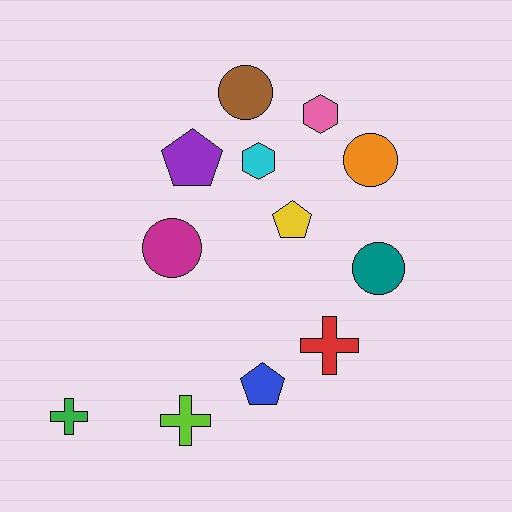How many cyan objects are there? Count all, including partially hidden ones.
There is 1 cyan object.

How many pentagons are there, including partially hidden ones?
There are 3 pentagons.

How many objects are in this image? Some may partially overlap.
There are 12 objects.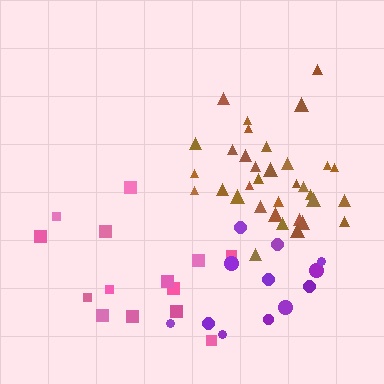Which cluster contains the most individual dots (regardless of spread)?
Brown (34).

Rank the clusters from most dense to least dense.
brown, purple, pink.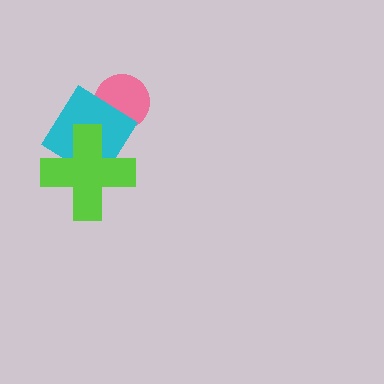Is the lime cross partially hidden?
No, no other shape covers it.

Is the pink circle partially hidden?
Yes, it is partially covered by another shape.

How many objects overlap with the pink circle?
1 object overlaps with the pink circle.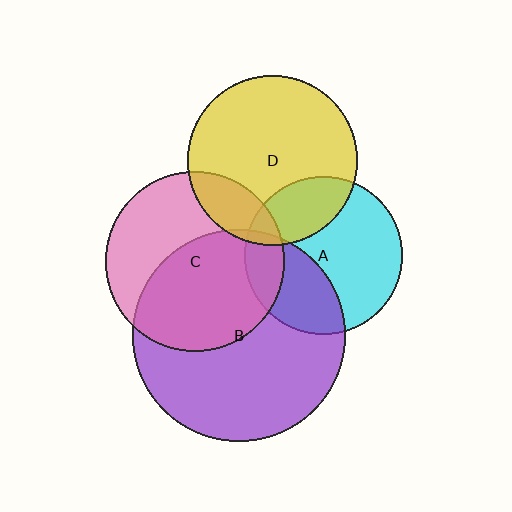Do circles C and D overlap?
Yes.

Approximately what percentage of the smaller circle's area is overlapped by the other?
Approximately 15%.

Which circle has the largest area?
Circle B (purple).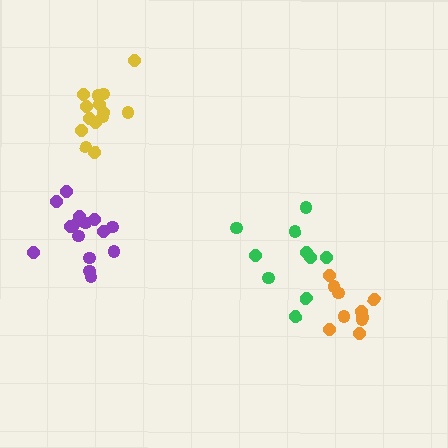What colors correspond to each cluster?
The clusters are colored: green, yellow, purple, orange.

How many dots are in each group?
Group 1: 10 dots, Group 2: 14 dots, Group 3: 15 dots, Group 4: 10 dots (49 total).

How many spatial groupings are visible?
There are 4 spatial groupings.